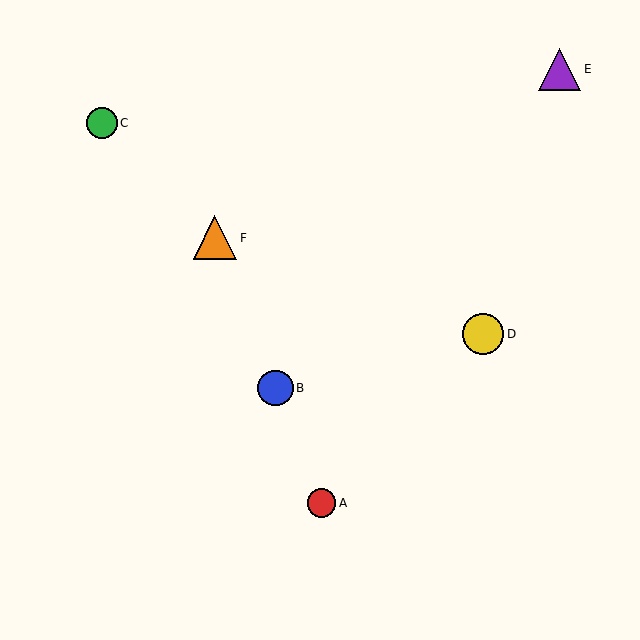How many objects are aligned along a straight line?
3 objects (A, B, F) are aligned along a straight line.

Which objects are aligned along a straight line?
Objects A, B, F are aligned along a straight line.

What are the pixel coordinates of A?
Object A is at (322, 503).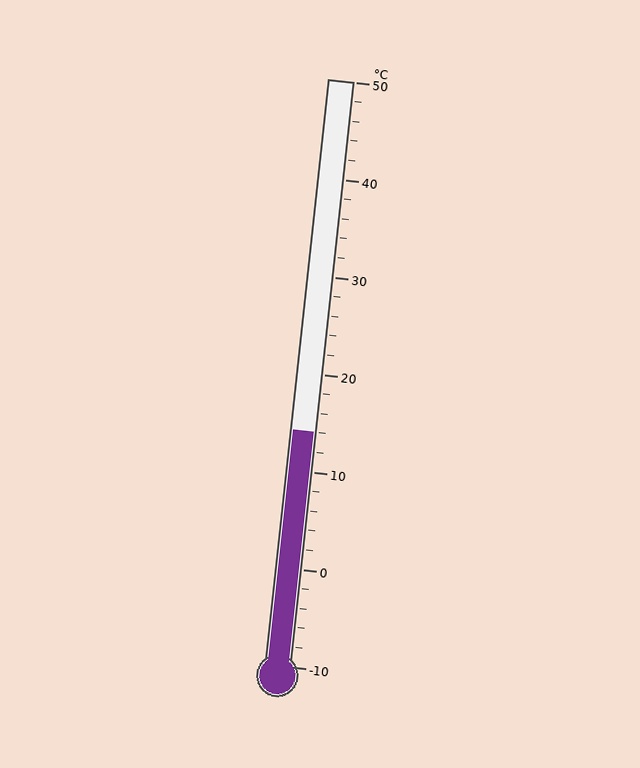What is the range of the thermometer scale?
The thermometer scale ranges from -10°C to 50°C.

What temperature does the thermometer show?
The thermometer shows approximately 14°C.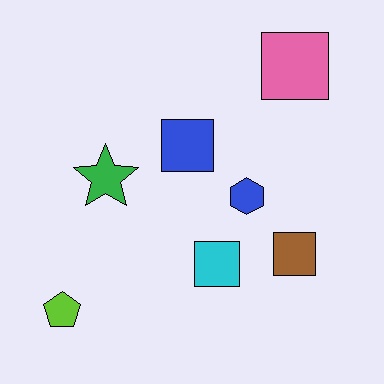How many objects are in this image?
There are 7 objects.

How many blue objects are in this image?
There are 2 blue objects.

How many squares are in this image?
There are 4 squares.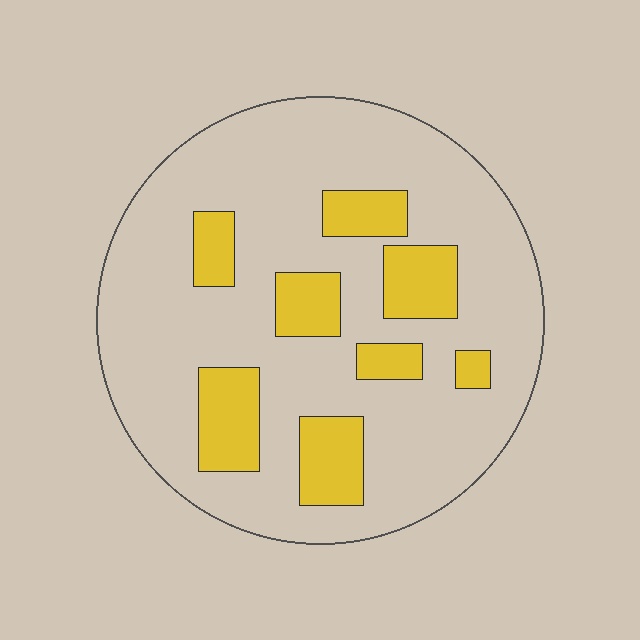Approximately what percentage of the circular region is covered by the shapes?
Approximately 20%.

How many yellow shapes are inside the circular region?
8.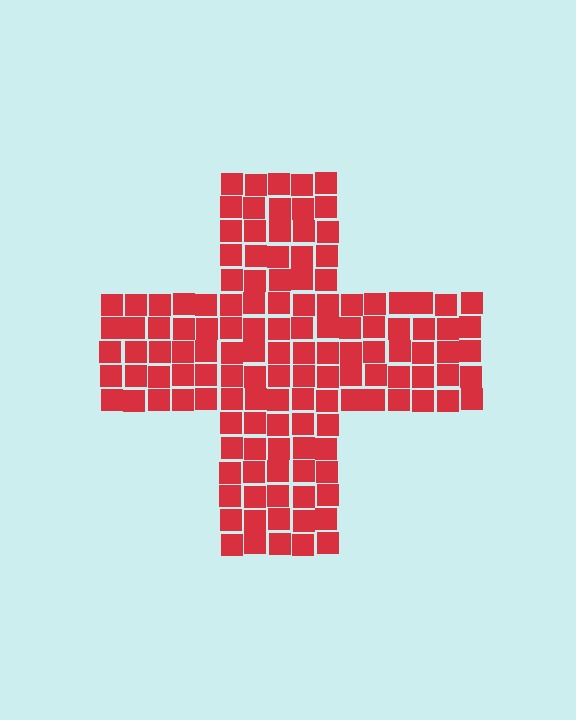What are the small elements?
The small elements are squares.